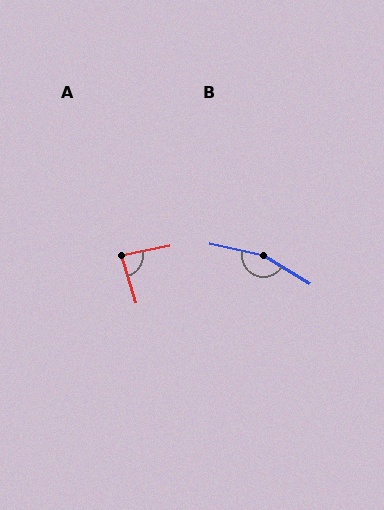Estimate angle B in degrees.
Approximately 160 degrees.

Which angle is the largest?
B, at approximately 160 degrees.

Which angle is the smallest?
A, at approximately 85 degrees.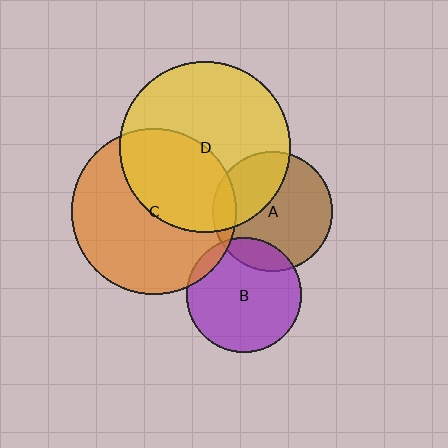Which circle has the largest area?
Circle D (yellow).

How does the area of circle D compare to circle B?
Approximately 2.2 times.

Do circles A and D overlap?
Yes.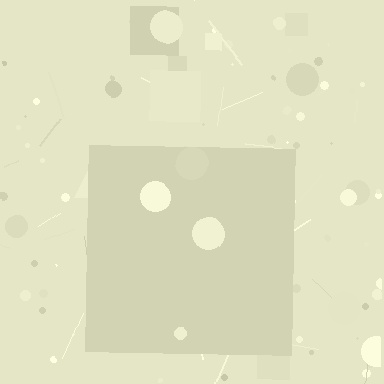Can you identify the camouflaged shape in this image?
The camouflaged shape is a square.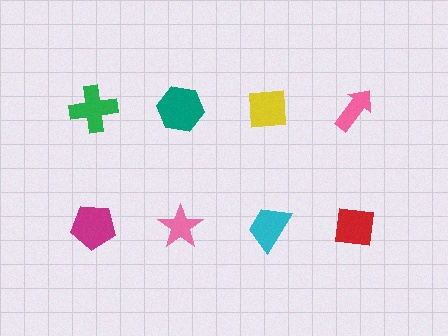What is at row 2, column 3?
A cyan trapezoid.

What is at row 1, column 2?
A teal hexagon.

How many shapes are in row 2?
4 shapes.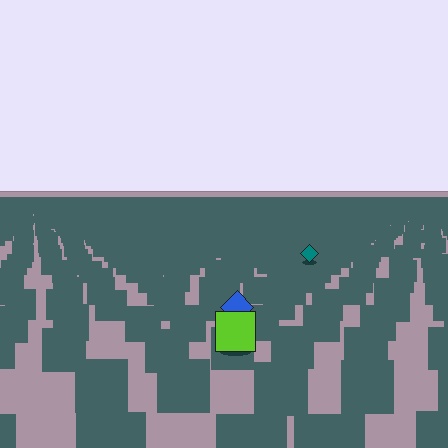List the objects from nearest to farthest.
From nearest to farthest: the lime square, the blue diamond, the teal diamond.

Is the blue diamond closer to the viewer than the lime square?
No. The lime square is closer — you can tell from the texture gradient: the ground texture is coarser near it.